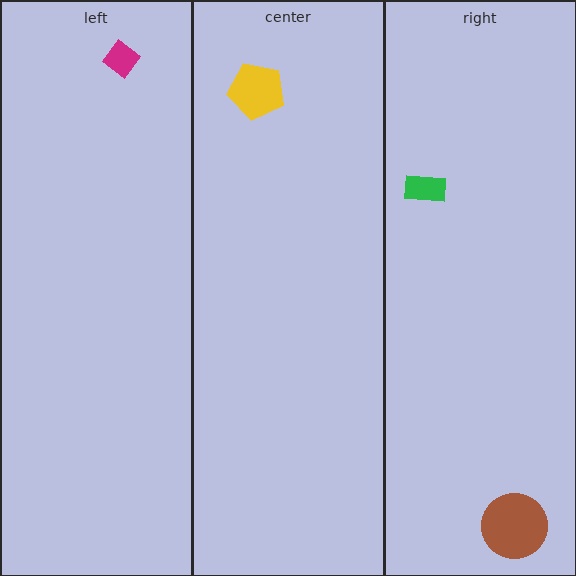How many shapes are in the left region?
1.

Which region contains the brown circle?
The right region.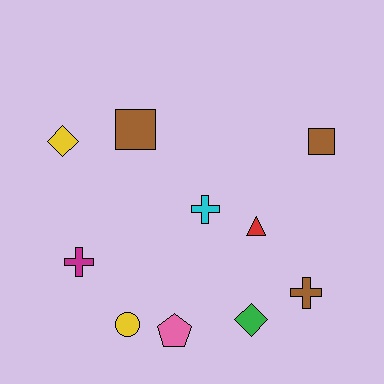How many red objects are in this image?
There is 1 red object.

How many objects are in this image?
There are 10 objects.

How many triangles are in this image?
There is 1 triangle.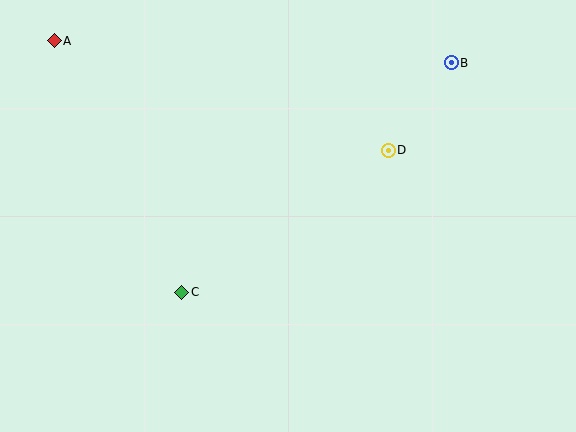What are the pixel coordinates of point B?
Point B is at (451, 63).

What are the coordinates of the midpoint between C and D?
The midpoint between C and D is at (285, 221).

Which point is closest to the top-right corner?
Point B is closest to the top-right corner.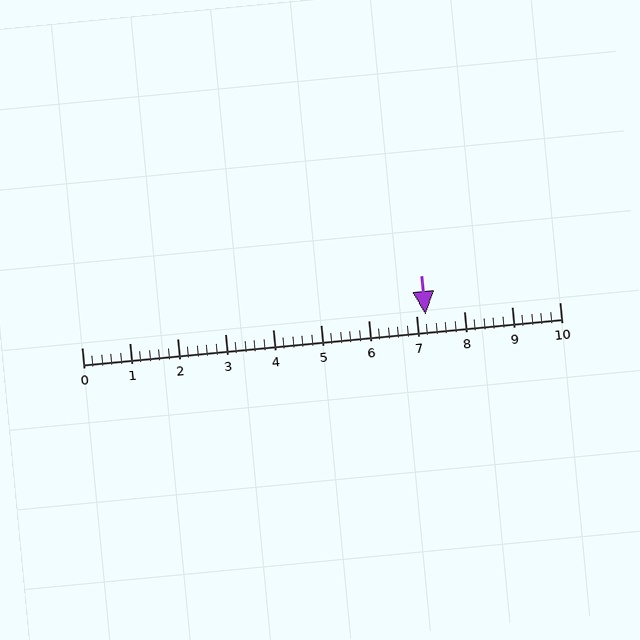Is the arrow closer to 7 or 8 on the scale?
The arrow is closer to 7.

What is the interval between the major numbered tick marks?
The major tick marks are spaced 1 units apart.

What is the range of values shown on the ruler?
The ruler shows values from 0 to 10.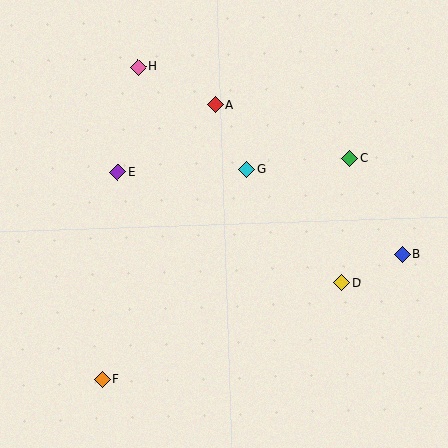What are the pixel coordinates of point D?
Point D is at (342, 283).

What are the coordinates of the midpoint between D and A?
The midpoint between D and A is at (279, 194).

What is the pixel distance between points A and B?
The distance between A and B is 239 pixels.